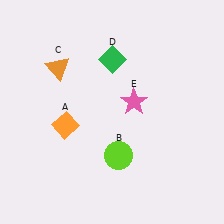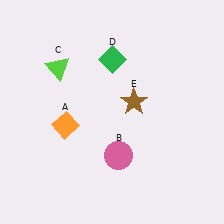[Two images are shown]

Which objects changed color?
B changed from lime to pink. C changed from orange to lime. E changed from pink to brown.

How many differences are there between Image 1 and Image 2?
There are 3 differences between the two images.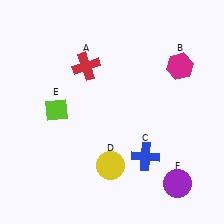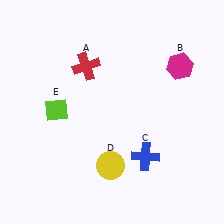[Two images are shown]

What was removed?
The purple circle (F) was removed in Image 2.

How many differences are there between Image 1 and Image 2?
There is 1 difference between the two images.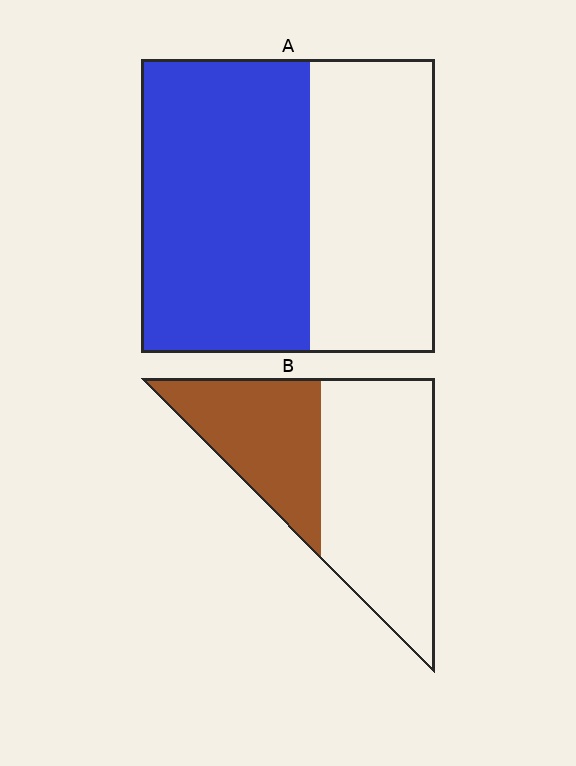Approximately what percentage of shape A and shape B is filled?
A is approximately 55% and B is approximately 40%.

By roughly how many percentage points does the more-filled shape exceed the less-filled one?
By roughly 20 percentage points (A over B).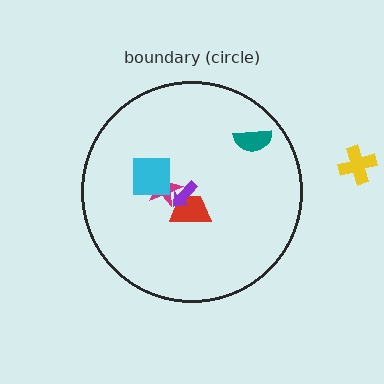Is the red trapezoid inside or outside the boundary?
Inside.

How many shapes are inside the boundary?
5 inside, 1 outside.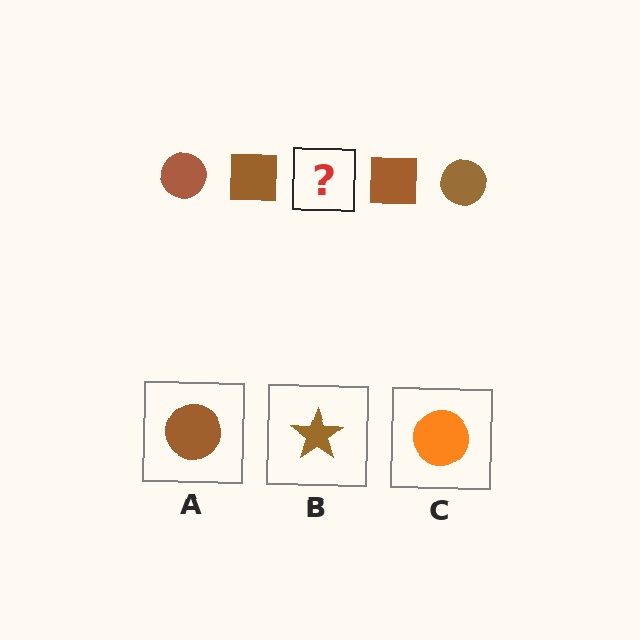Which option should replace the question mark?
Option A.